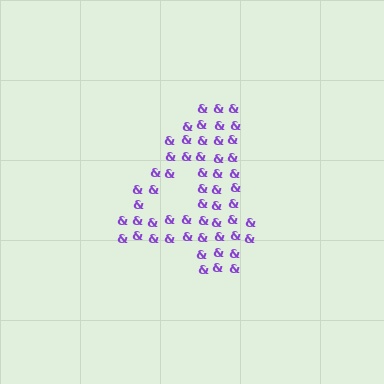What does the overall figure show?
The overall figure shows the digit 4.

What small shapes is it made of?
It is made of small ampersands.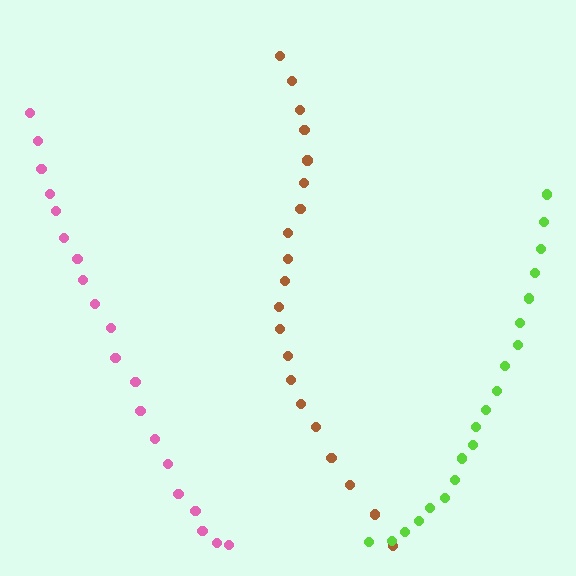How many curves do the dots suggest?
There are 3 distinct paths.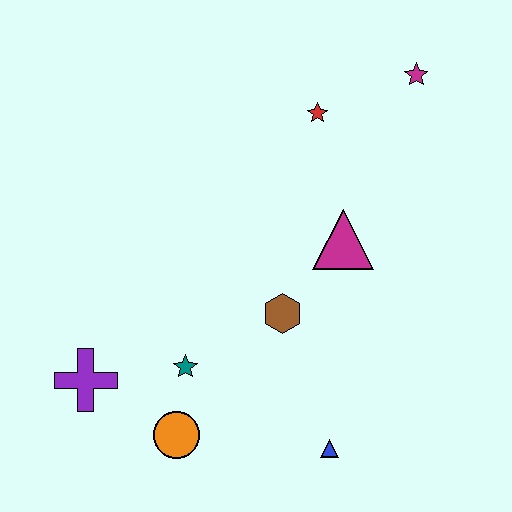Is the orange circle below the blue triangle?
No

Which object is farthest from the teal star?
The magenta star is farthest from the teal star.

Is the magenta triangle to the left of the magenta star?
Yes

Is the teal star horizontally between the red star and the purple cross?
Yes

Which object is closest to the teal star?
The orange circle is closest to the teal star.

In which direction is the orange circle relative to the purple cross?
The orange circle is to the right of the purple cross.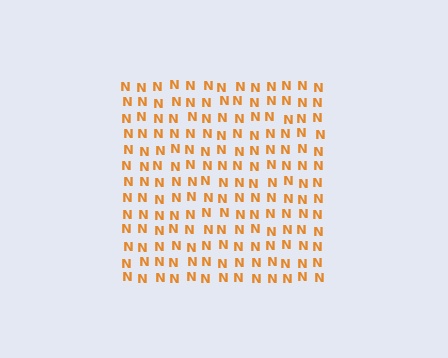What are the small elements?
The small elements are letter N's.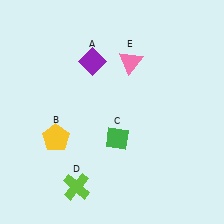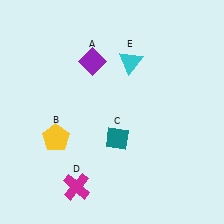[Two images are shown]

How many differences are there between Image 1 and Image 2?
There are 3 differences between the two images.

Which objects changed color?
C changed from green to teal. D changed from lime to magenta. E changed from pink to cyan.